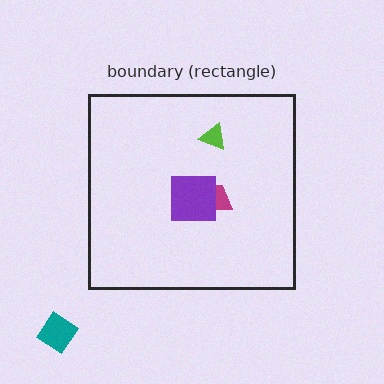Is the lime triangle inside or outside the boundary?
Inside.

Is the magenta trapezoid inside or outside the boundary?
Inside.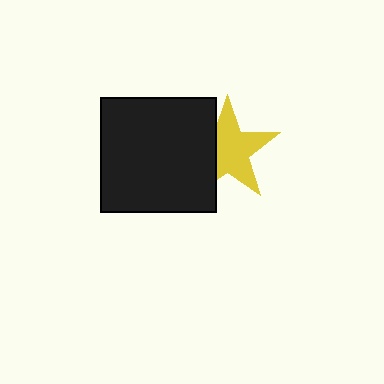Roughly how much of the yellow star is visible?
Most of it is visible (roughly 67%).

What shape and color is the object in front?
The object in front is a black square.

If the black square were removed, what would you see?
You would see the complete yellow star.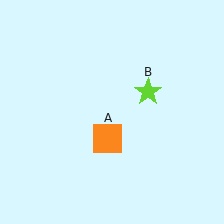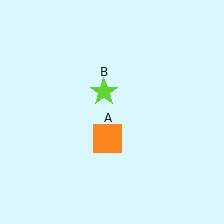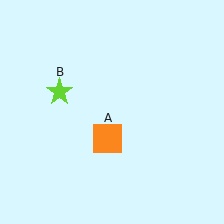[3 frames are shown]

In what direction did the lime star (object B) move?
The lime star (object B) moved left.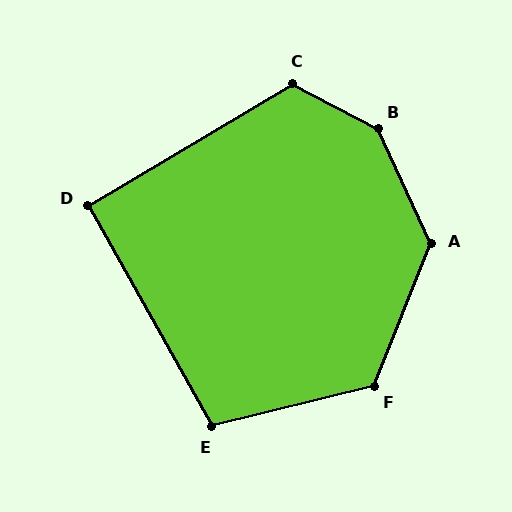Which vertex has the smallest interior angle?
D, at approximately 91 degrees.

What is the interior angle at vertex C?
Approximately 121 degrees (obtuse).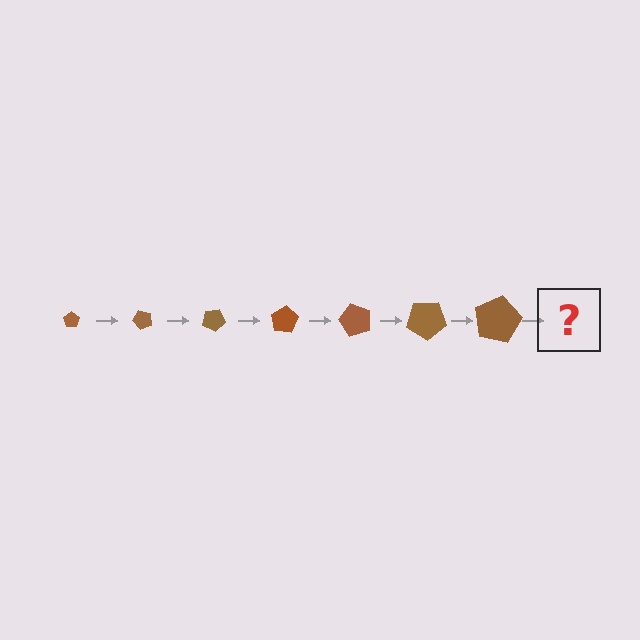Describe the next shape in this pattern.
It should be a pentagon, larger than the previous one and rotated 350 degrees from the start.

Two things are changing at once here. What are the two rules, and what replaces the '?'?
The two rules are that the pentagon grows larger each step and it rotates 50 degrees each step. The '?' should be a pentagon, larger than the previous one and rotated 350 degrees from the start.